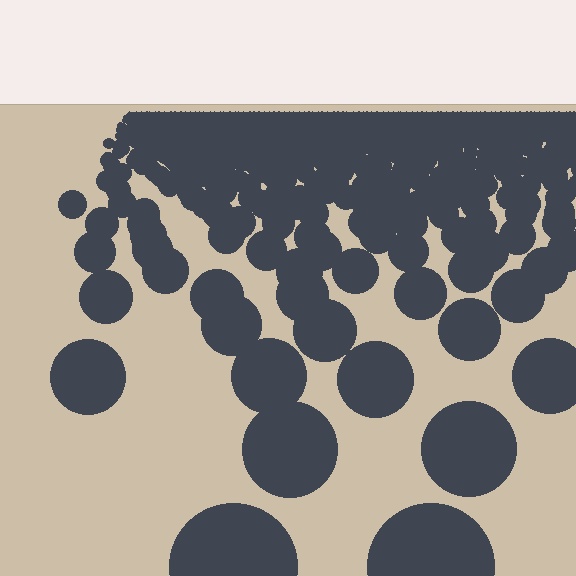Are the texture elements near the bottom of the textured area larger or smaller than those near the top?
Larger. Near the bottom, elements are closer to the viewer and appear at a bigger on-screen size.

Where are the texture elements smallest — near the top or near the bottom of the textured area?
Near the top.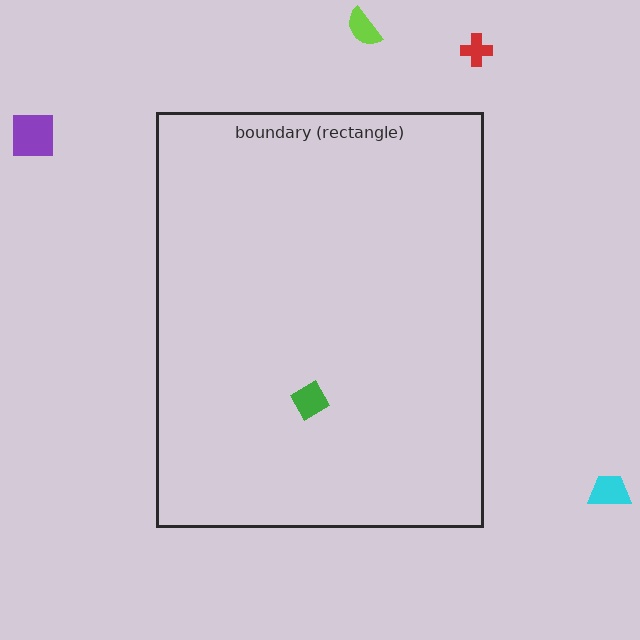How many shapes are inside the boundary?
1 inside, 4 outside.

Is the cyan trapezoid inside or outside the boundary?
Outside.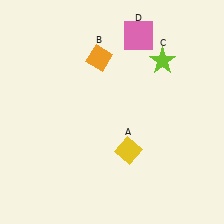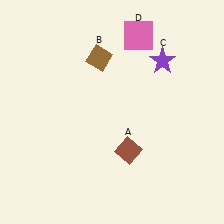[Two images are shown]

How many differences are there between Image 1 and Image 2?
There are 3 differences between the two images.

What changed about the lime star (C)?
In Image 1, C is lime. In Image 2, it changed to purple.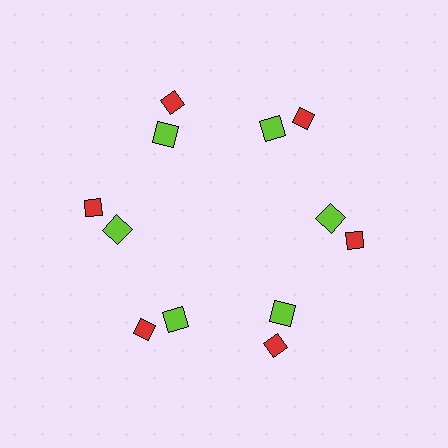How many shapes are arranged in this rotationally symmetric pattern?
There are 12 shapes, arranged in 6 groups of 2.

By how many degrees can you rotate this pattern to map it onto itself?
The pattern maps onto itself every 60 degrees of rotation.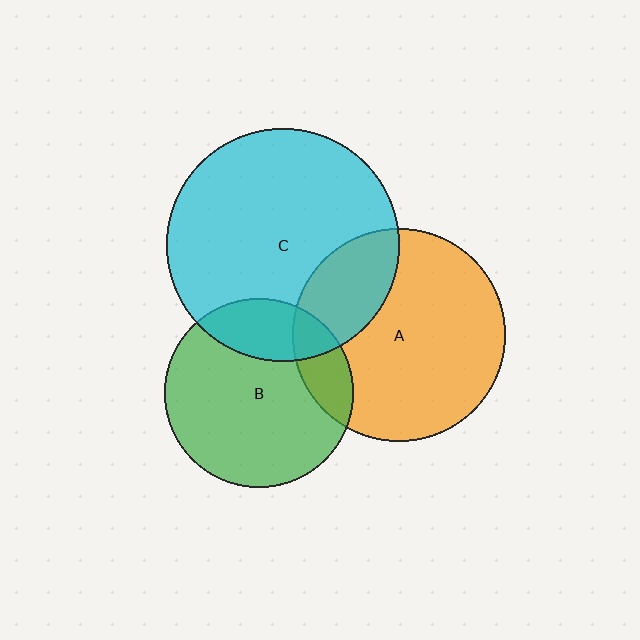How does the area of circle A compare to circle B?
Approximately 1.3 times.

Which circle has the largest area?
Circle C (cyan).